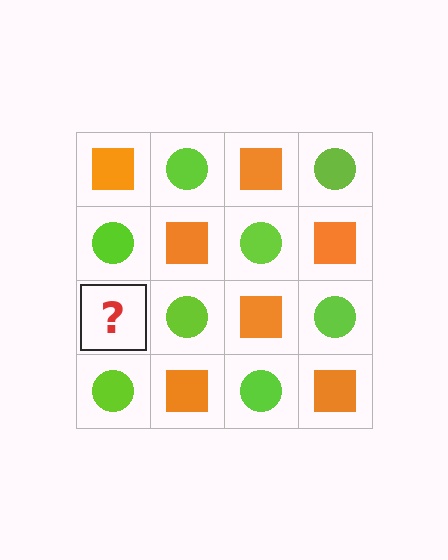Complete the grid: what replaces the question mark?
The question mark should be replaced with an orange square.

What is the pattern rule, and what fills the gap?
The rule is that it alternates orange square and lime circle in a checkerboard pattern. The gap should be filled with an orange square.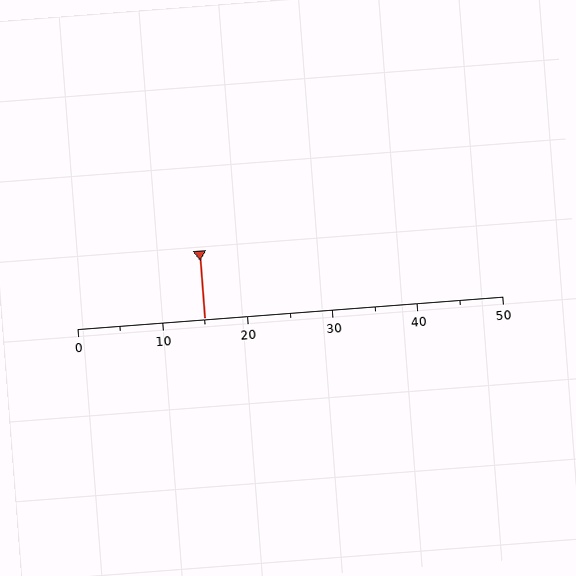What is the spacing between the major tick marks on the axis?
The major ticks are spaced 10 apart.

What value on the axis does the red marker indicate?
The marker indicates approximately 15.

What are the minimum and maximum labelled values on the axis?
The axis runs from 0 to 50.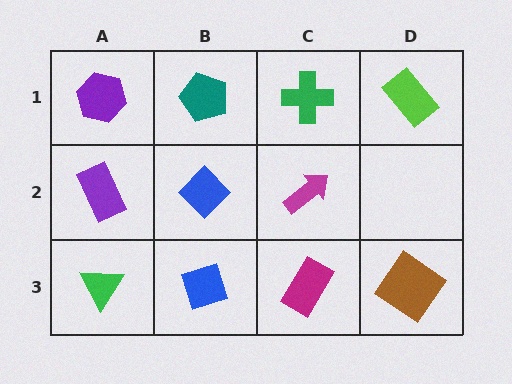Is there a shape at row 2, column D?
No, that cell is empty.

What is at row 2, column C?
A magenta arrow.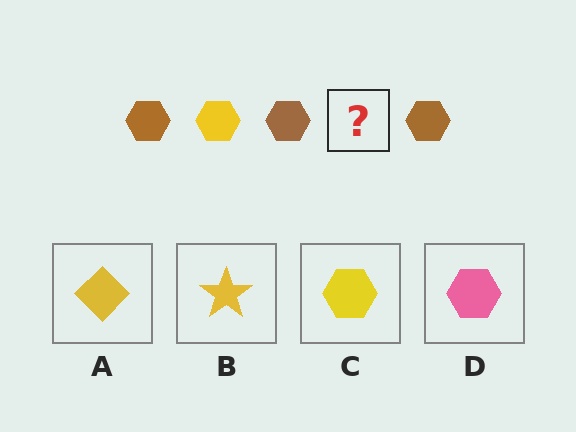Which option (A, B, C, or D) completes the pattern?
C.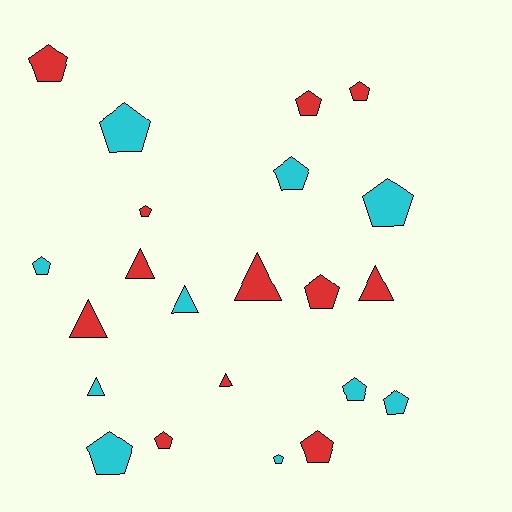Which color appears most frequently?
Red, with 12 objects.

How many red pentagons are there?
There are 7 red pentagons.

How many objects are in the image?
There are 22 objects.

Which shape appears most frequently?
Pentagon, with 15 objects.